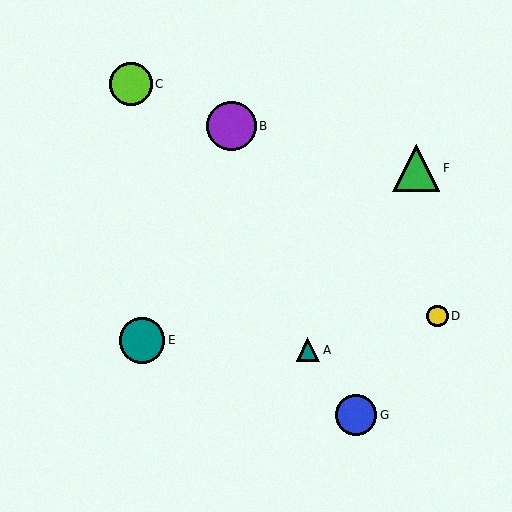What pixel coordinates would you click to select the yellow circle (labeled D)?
Click at (437, 316) to select the yellow circle D.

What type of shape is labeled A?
Shape A is a teal triangle.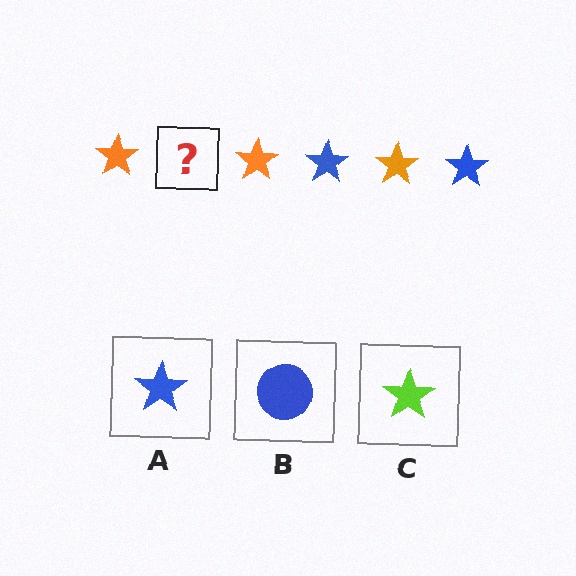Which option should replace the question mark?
Option A.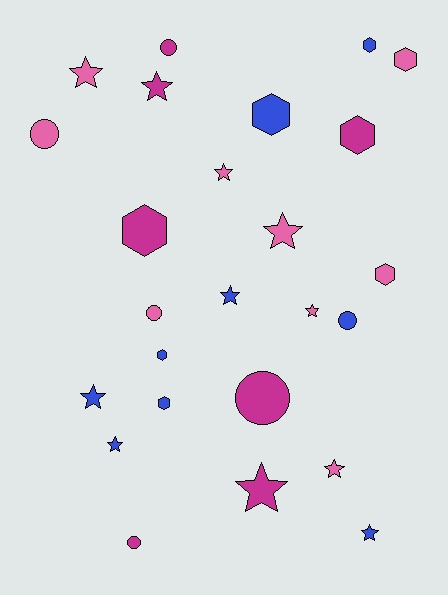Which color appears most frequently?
Blue, with 9 objects.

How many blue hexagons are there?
There are 4 blue hexagons.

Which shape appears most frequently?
Star, with 11 objects.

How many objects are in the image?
There are 25 objects.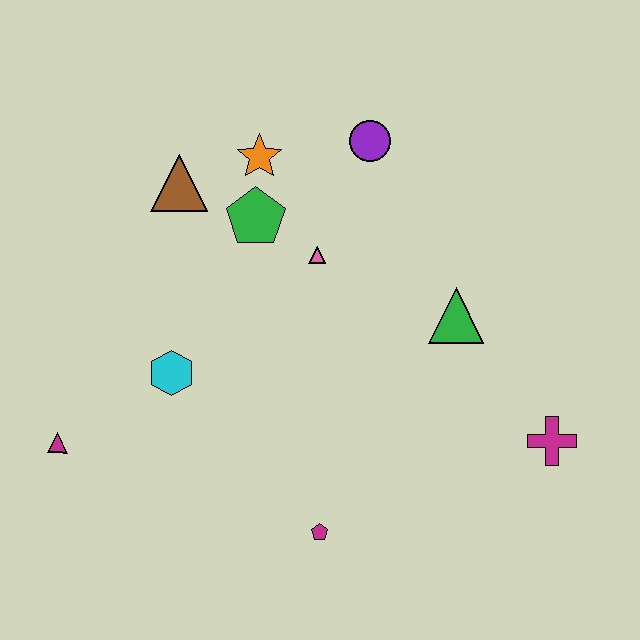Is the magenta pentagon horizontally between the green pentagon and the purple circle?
Yes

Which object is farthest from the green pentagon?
The magenta cross is farthest from the green pentagon.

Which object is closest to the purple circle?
The orange star is closest to the purple circle.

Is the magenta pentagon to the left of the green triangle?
Yes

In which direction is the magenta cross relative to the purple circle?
The magenta cross is below the purple circle.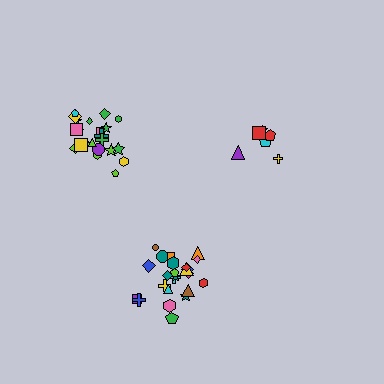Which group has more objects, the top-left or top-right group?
The top-left group.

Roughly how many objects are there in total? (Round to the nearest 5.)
Roughly 55 objects in total.